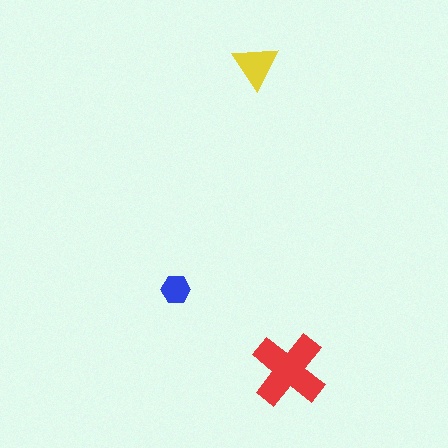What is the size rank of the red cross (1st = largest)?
1st.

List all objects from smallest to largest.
The blue hexagon, the yellow triangle, the red cross.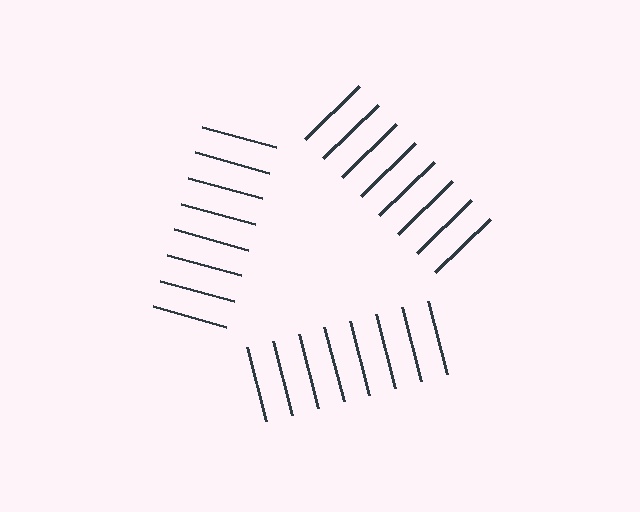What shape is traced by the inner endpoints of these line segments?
An illusory triangle — the line segments terminate on its edges but no continuous stroke is drawn.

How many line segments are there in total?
24 — 8 along each of the 3 edges.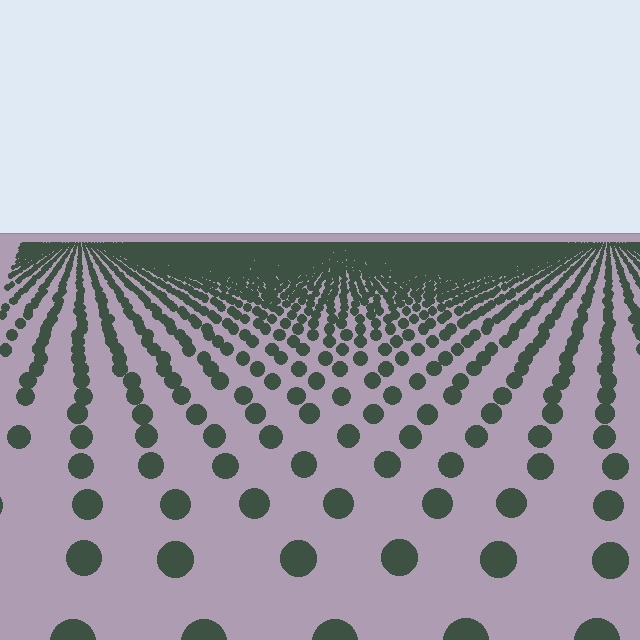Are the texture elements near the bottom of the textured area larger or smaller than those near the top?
Larger. Near the bottom, elements are closer to the viewer and appear at a bigger on-screen size.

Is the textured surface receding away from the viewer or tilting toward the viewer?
The surface is receding away from the viewer. Texture elements get smaller and denser toward the top.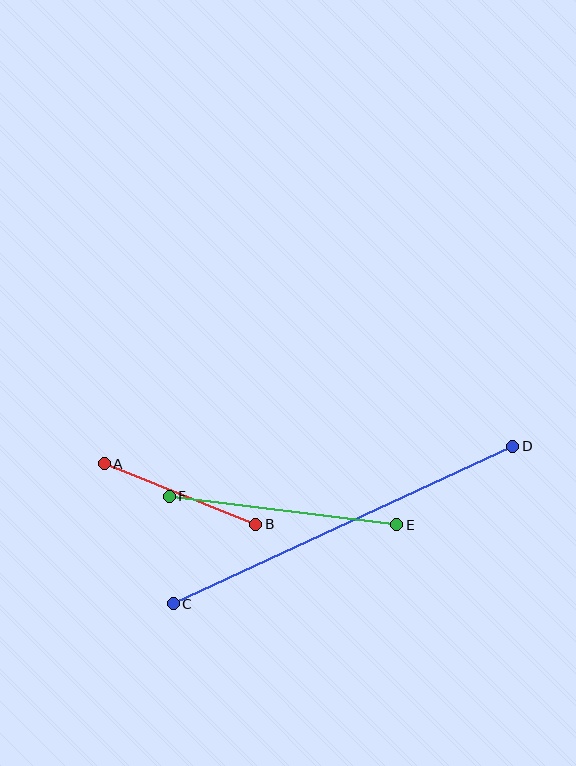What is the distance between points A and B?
The distance is approximately 163 pixels.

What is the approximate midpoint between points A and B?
The midpoint is at approximately (180, 494) pixels.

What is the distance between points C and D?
The distance is approximately 374 pixels.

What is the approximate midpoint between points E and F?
The midpoint is at approximately (283, 511) pixels.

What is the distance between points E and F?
The distance is approximately 229 pixels.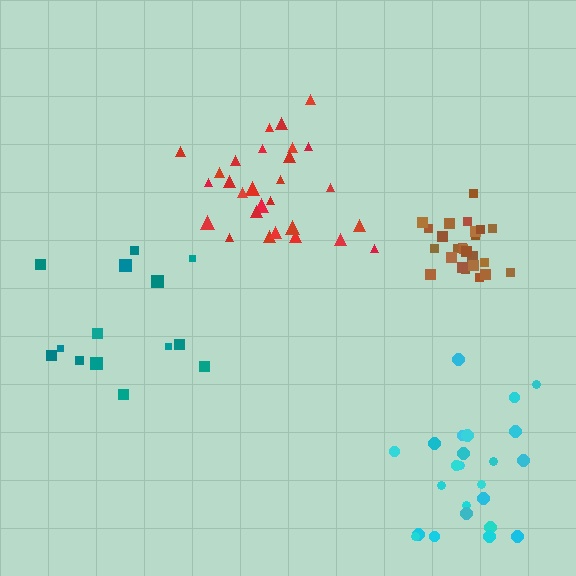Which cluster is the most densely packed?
Brown.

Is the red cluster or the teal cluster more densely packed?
Red.